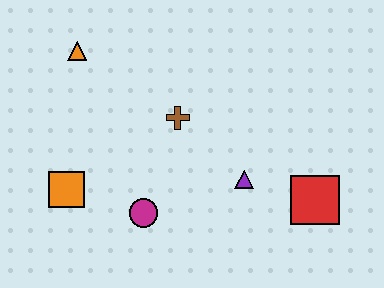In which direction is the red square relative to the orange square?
The red square is to the right of the orange square.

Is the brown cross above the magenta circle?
Yes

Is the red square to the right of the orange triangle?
Yes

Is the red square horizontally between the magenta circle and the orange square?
No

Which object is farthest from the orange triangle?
The red square is farthest from the orange triangle.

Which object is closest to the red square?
The purple triangle is closest to the red square.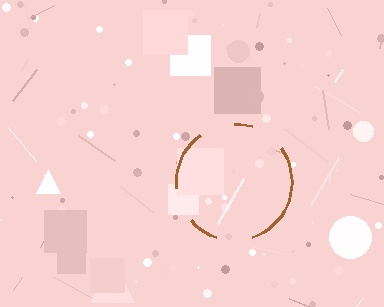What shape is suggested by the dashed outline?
The dashed outline suggests a circle.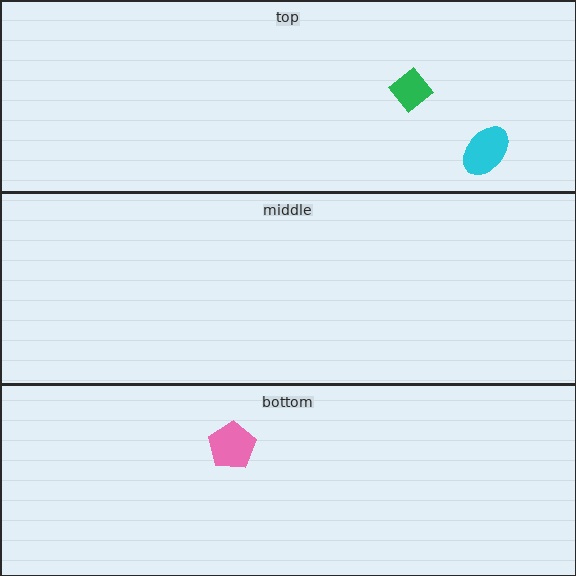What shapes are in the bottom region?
The pink pentagon.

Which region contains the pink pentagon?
The bottom region.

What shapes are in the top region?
The cyan ellipse, the green diamond.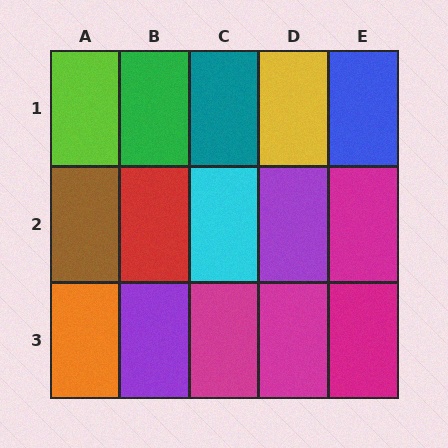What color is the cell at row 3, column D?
Magenta.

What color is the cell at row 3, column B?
Purple.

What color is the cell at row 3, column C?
Magenta.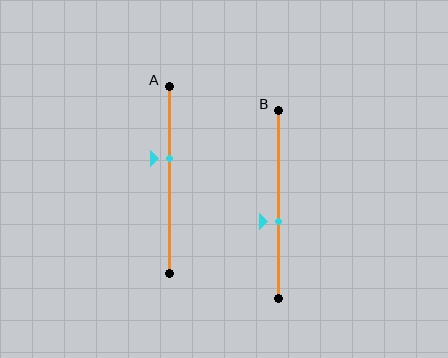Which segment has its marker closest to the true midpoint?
Segment B has its marker closest to the true midpoint.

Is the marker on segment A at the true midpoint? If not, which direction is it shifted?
No, the marker on segment A is shifted upward by about 11% of the segment length.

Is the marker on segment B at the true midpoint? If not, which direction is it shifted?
No, the marker on segment B is shifted downward by about 9% of the segment length.